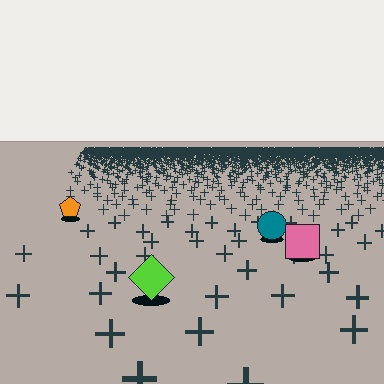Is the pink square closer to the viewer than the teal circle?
Yes. The pink square is closer — you can tell from the texture gradient: the ground texture is coarser near it.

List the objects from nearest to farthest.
From nearest to farthest: the lime diamond, the pink square, the teal circle, the orange pentagon.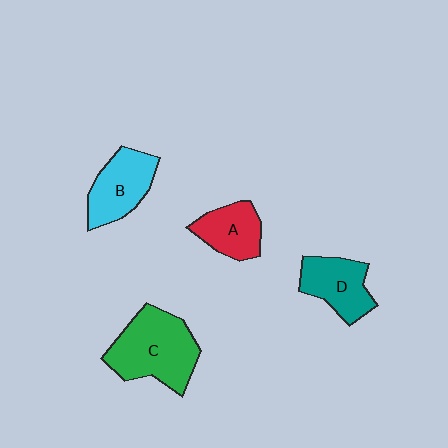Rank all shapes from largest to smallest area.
From largest to smallest: C (green), B (cyan), D (teal), A (red).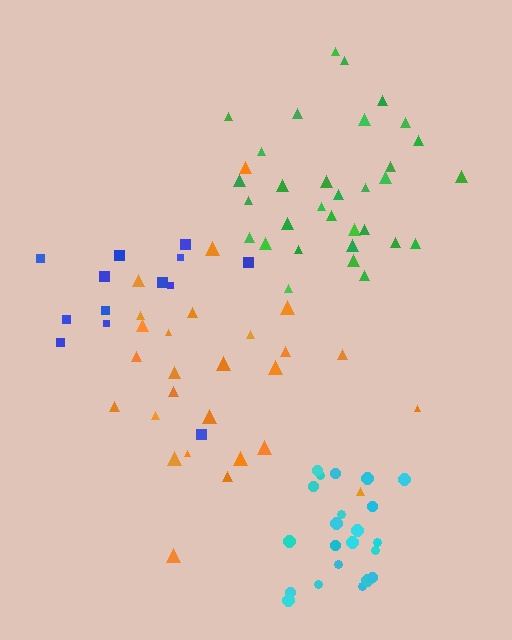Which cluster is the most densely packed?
Cyan.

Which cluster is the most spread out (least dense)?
Blue.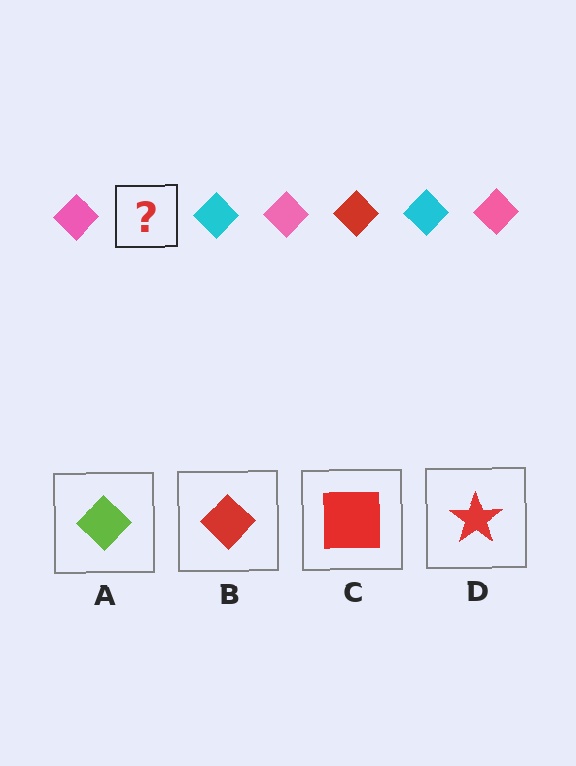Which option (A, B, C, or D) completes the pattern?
B.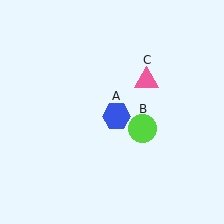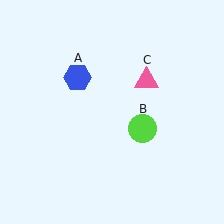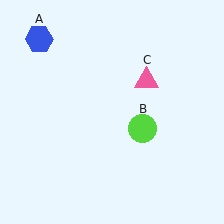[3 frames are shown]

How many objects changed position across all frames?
1 object changed position: blue hexagon (object A).